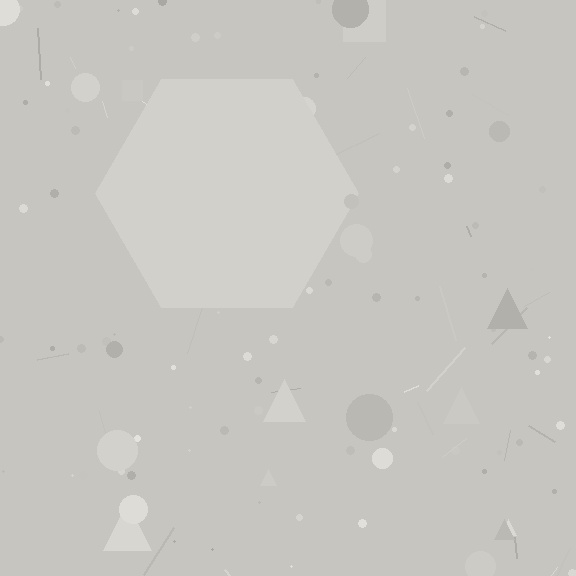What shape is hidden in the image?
A hexagon is hidden in the image.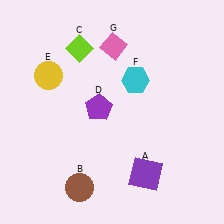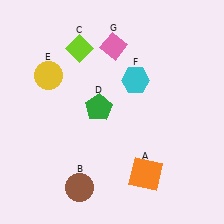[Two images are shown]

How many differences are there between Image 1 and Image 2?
There are 2 differences between the two images.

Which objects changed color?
A changed from purple to orange. D changed from purple to green.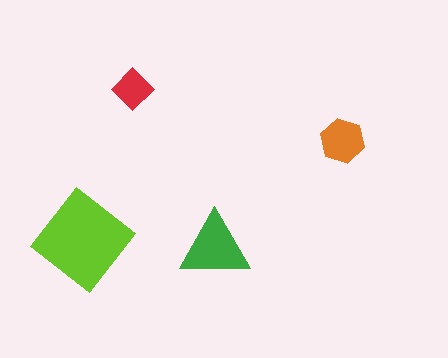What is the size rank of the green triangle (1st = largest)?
2nd.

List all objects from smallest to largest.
The red diamond, the orange hexagon, the green triangle, the lime diamond.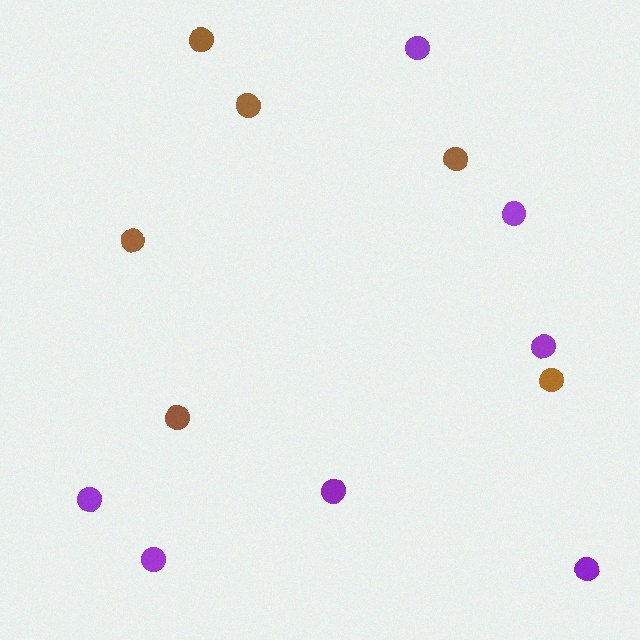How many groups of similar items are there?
There are 2 groups: one group of brown circles (6) and one group of purple circles (7).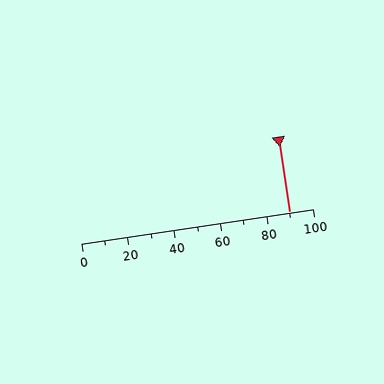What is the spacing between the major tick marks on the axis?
The major ticks are spaced 20 apart.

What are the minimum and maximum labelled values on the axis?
The axis runs from 0 to 100.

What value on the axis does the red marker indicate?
The marker indicates approximately 90.